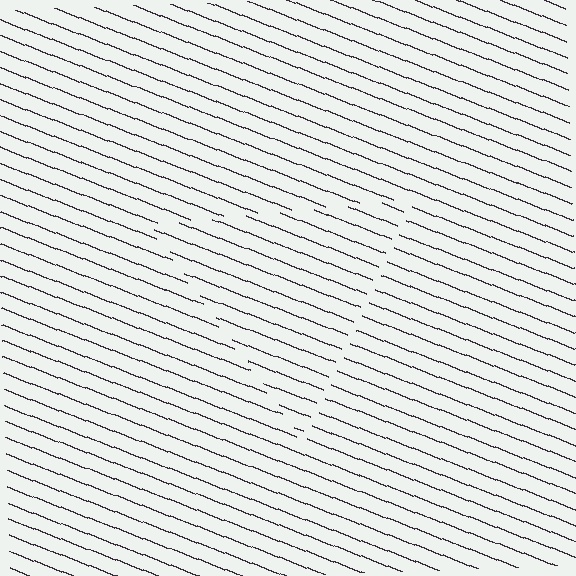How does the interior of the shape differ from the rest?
The interior of the shape contains the same grating, shifted by half a period — the contour is defined by the phase discontinuity where line-ends from the inner and outer gratings abut.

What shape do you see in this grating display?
An illusory triangle. The interior of the shape contains the same grating, shifted by half a period — the contour is defined by the phase discontinuity where line-ends from the inner and outer gratings abut.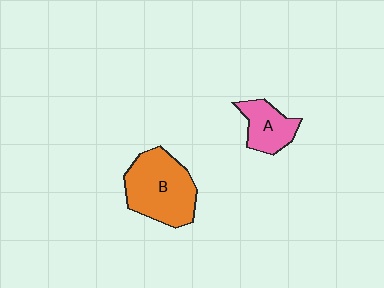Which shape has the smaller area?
Shape A (pink).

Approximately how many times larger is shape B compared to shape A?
Approximately 1.9 times.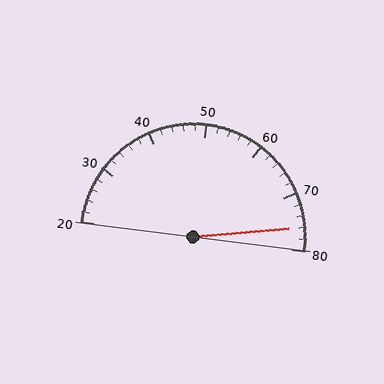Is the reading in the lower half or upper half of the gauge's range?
The reading is in the upper half of the range (20 to 80).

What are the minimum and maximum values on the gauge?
The gauge ranges from 20 to 80.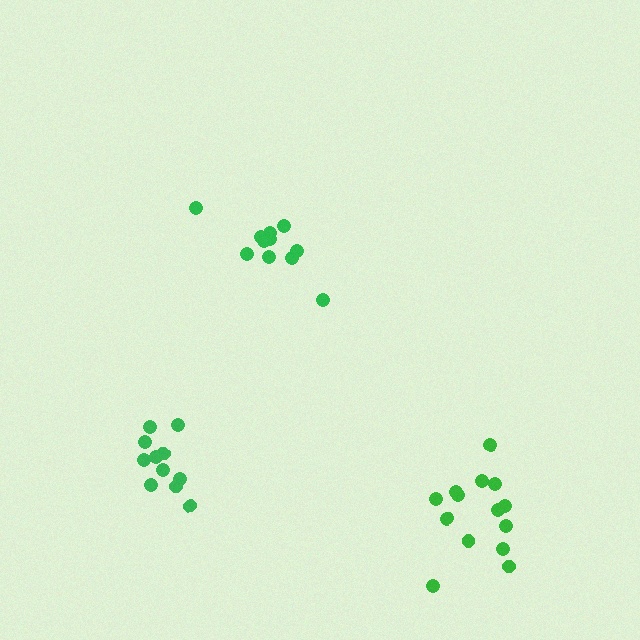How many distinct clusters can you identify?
There are 3 distinct clusters.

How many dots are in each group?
Group 1: 14 dots, Group 2: 11 dots, Group 3: 11 dots (36 total).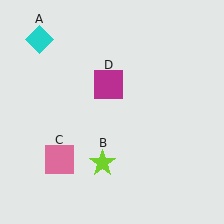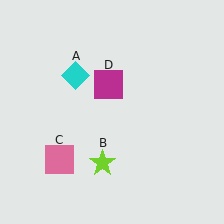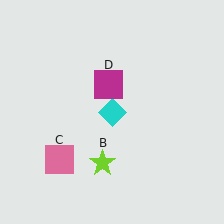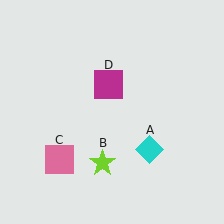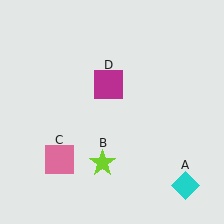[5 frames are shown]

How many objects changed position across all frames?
1 object changed position: cyan diamond (object A).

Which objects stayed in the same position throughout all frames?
Lime star (object B) and pink square (object C) and magenta square (object D) remained stationary.